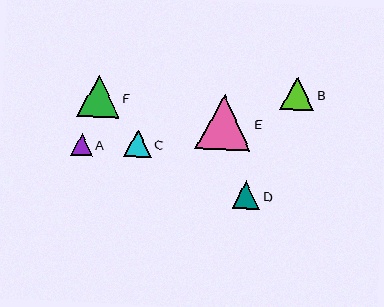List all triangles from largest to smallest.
From largest to smallest: E, F, B, D, C, A.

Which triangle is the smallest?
Triangle A is the smallest with a size of approximately 22 pixels.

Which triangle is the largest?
Triangle E is the largest with a size of approximately 55 pixels.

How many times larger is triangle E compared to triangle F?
Triangle E is approximately 1.3 times the size of triangle F.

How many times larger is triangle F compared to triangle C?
Triangle F is approximately 1.5 times the size of triangle C.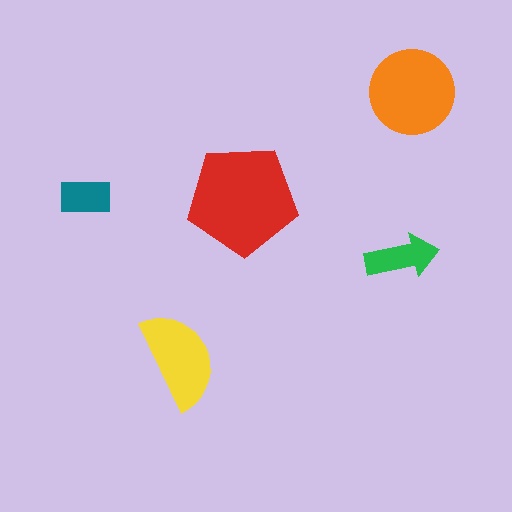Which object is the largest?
The red pentagon.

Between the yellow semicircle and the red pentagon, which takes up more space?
The red pentagon.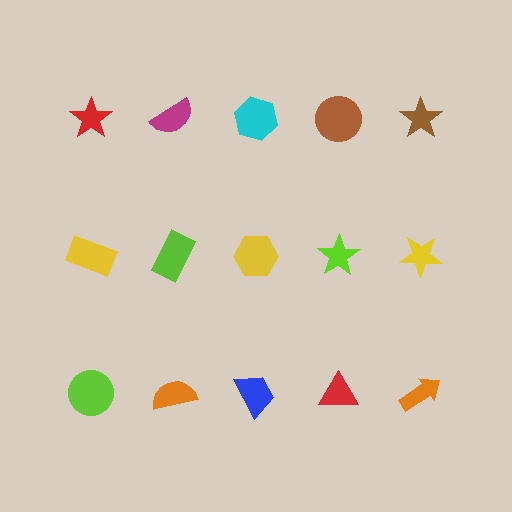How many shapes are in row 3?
5 shapes.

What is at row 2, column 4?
A lime star.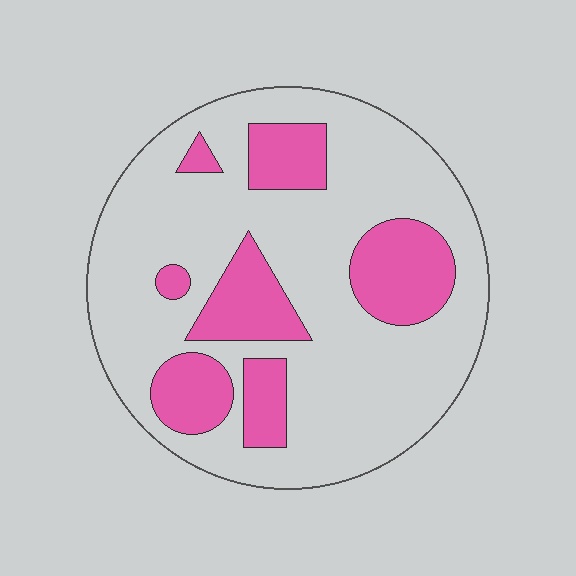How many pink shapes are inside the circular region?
7.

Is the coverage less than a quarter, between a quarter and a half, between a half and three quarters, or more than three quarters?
Between a quarter and a half.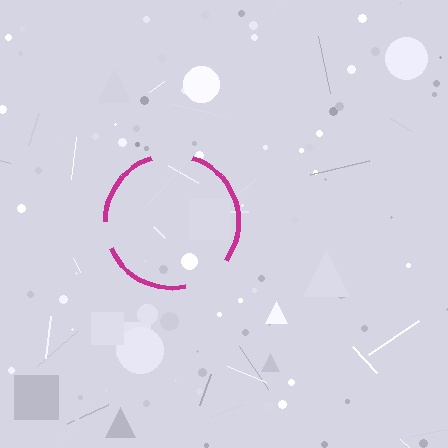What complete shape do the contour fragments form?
The contour fragments form a circle.